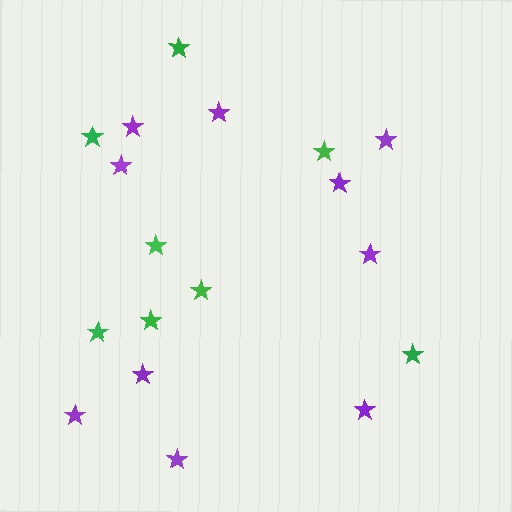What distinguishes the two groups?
There are 2 groups: one group of purple stars (10) and one group of green stars (8).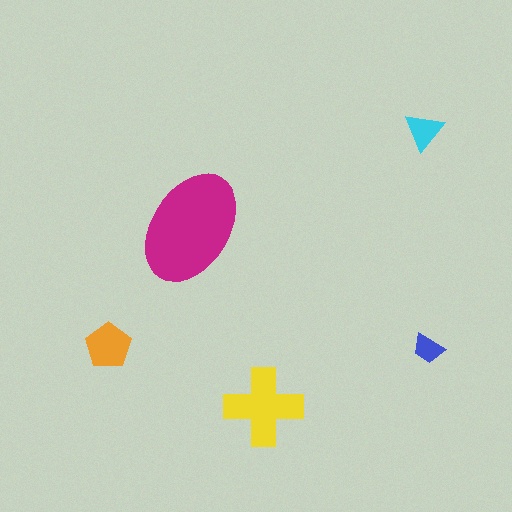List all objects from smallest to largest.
The blue trapezoid, the cyan triangle, the orange pentagon, the yellow cross, the magenta ellipse.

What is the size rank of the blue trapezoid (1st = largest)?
5th.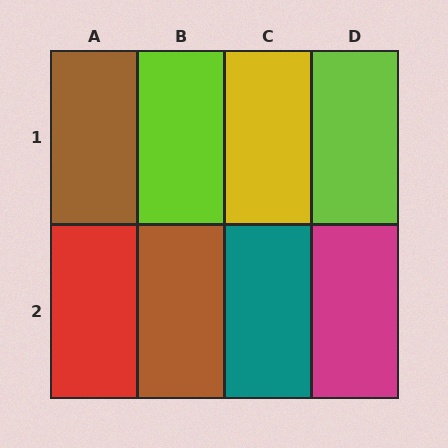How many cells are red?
1 cell is red.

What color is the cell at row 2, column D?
Magenta.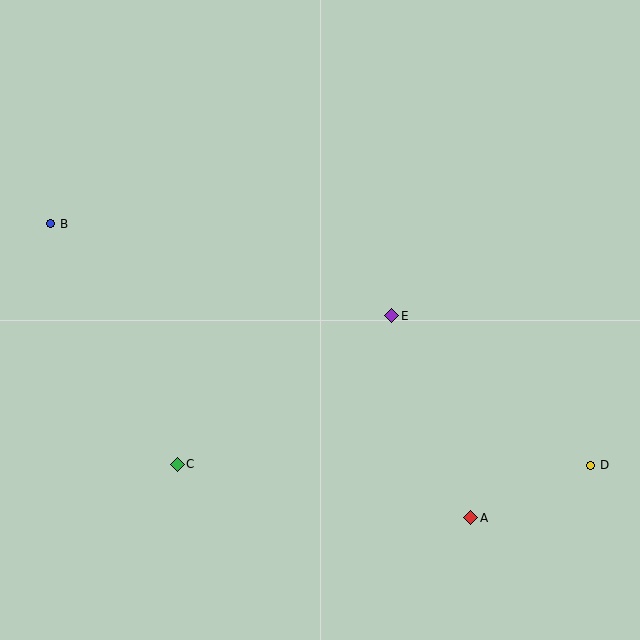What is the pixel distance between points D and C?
The distance between D and C is 414 pixels.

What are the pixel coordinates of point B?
Point B is at (51, 224).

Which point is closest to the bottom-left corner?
Point C is closest to the bottom-left corner.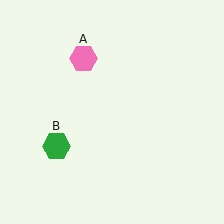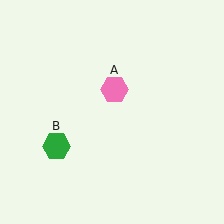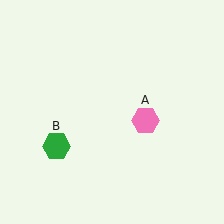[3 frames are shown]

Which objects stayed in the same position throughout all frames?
Green hexagon (object B) remained stationary.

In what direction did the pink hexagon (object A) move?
The pink hexagon (object A) moved down and to the right.